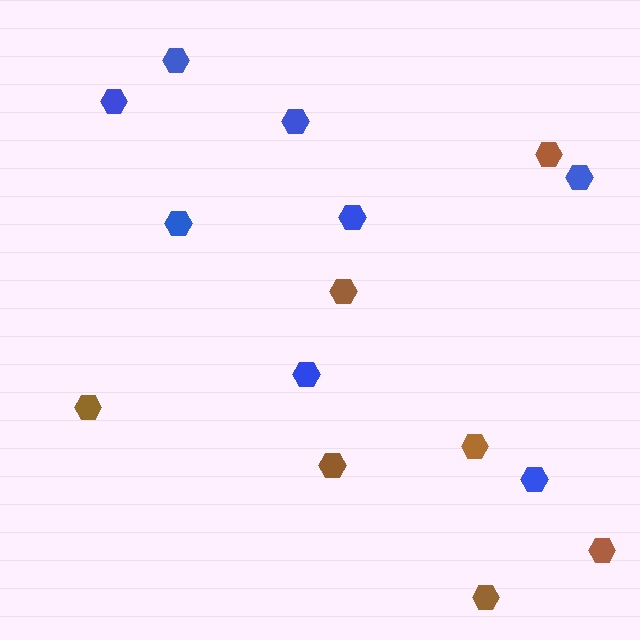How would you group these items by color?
There are 2 groups: one group of blue hexagons (8) and one group of brown hexagons (7).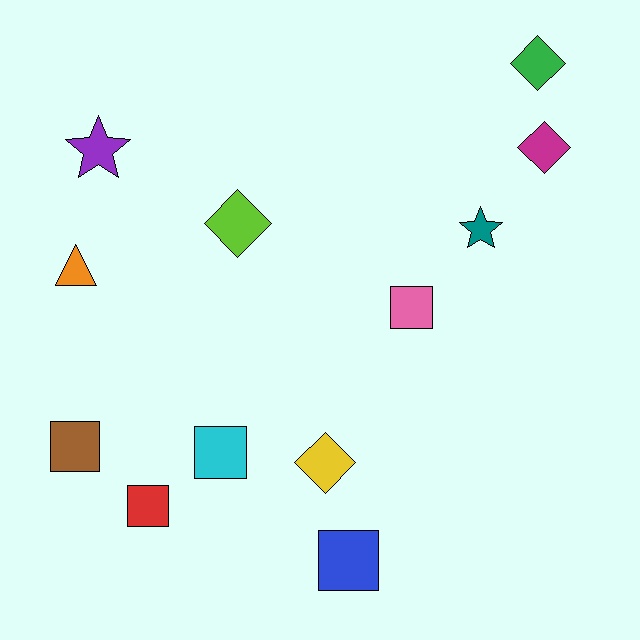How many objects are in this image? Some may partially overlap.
There are 12 objects.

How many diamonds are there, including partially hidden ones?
There are 4 diamonds.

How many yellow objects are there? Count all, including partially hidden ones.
There is 1 yellow object.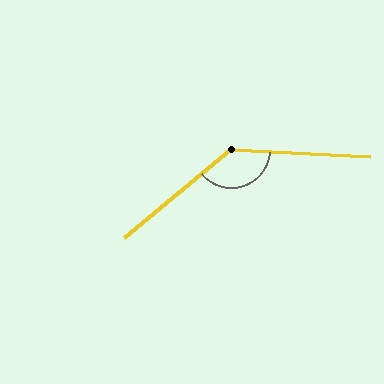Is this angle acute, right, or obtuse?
It is obtuse.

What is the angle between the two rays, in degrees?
Approximately 137 degrees.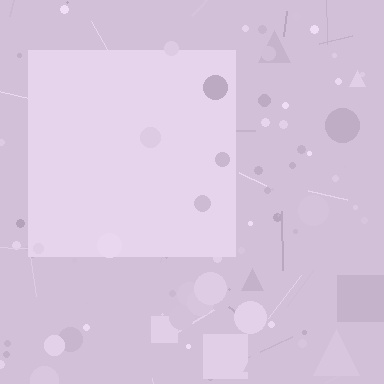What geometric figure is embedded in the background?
A square is embedded in the background.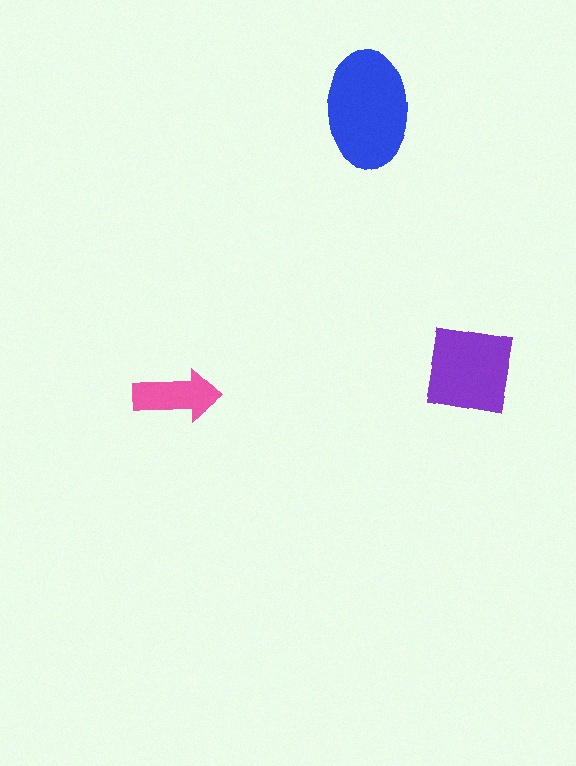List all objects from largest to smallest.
The blue ellipse, the purple square, the pink arrow.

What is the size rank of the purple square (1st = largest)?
2nd.